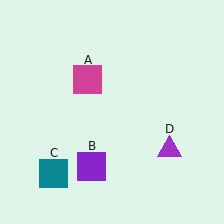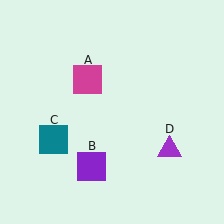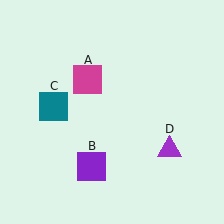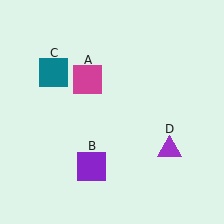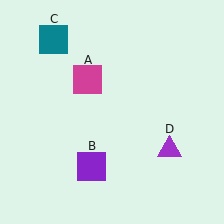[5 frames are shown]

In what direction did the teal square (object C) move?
The teal square (object C) moved up.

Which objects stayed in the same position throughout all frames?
Magenta square (object A) and purple square (object B) and purple triangle (object D) remained stationary.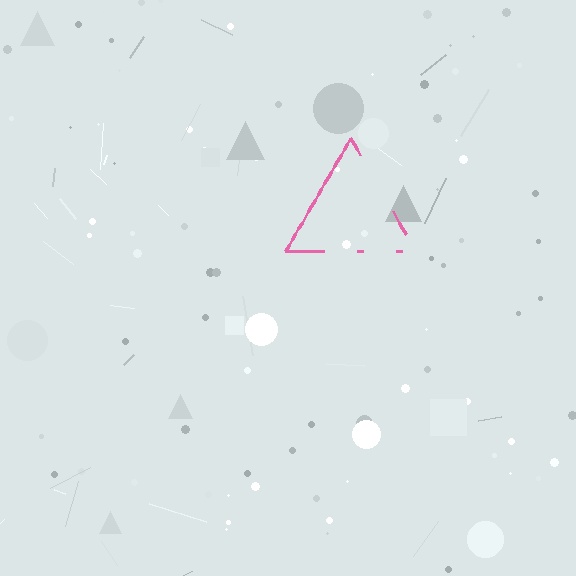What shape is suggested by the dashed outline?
The dashed outline suggests a triangle.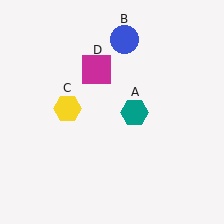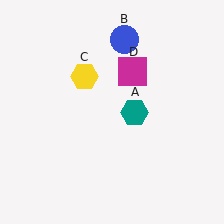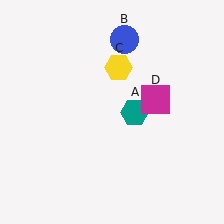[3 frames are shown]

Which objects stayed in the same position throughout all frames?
Teal hexagon (object A) and blue circle (object B) remained stationary.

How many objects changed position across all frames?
2 objects changed position: yellow hexagon (object C), magenta square (object D).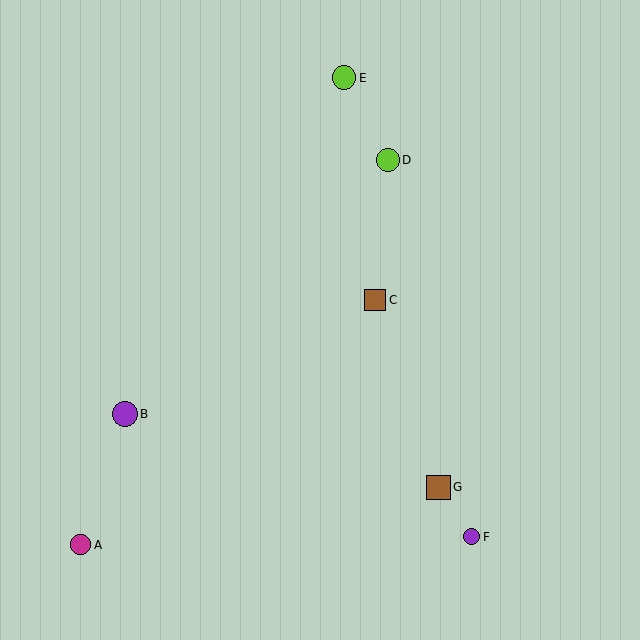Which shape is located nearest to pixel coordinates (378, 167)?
The lime circle (labeled D) at (388, 160) is nearest to that location.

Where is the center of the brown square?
The center of the brown square is at (438, 487).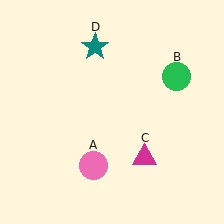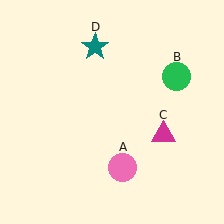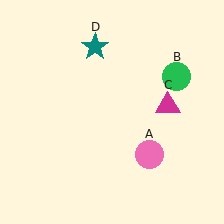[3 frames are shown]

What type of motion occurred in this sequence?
The pink circle (object A), magenta triangle (object C) rotated counterclockwise around the center of the scene.